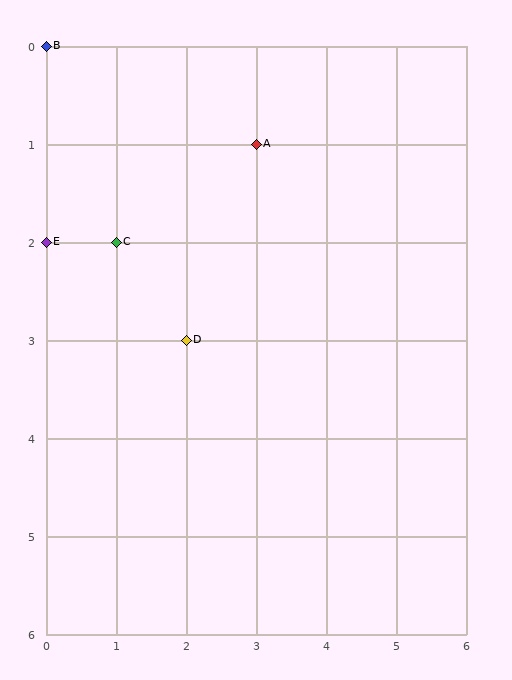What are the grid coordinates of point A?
Point A is at grid coordinates (3, 1).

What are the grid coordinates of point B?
Point B is at grid coordinates (0, 0).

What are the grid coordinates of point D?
Point D is at grid coordinates (2, 3).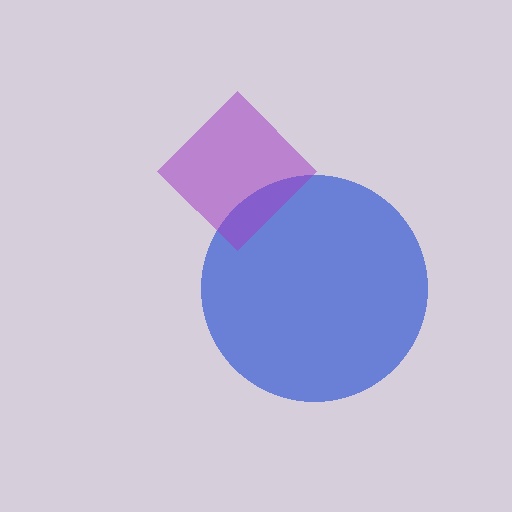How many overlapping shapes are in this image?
There are 2 overlapping shapes in the image.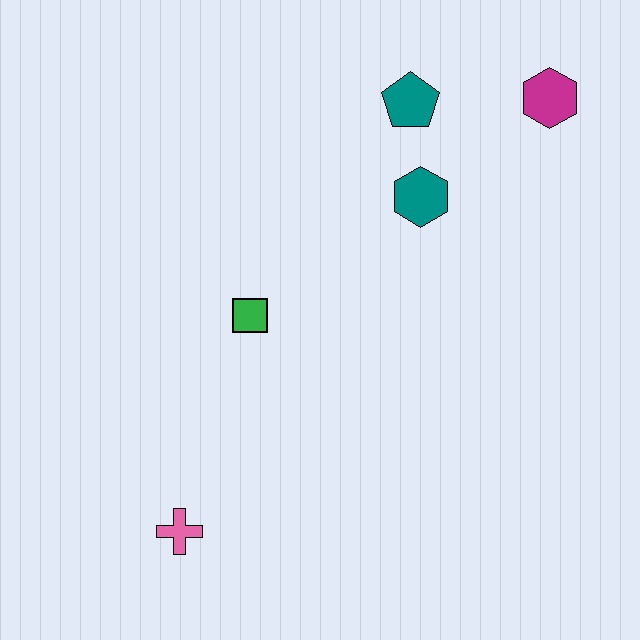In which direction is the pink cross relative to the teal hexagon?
The pink cross is below the teal hexagon.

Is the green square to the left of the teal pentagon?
Yes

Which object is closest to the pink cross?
The green square is closest to the pink cross.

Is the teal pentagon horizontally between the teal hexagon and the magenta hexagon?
No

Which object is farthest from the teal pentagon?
The pink cross is farthest from the teal pentagon.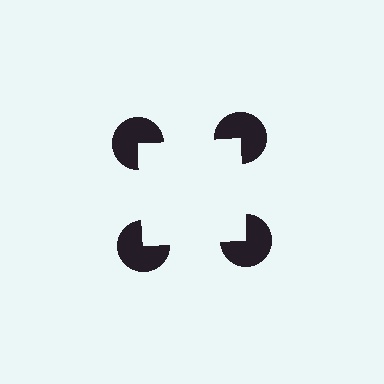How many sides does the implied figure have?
4 sides.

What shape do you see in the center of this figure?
An illusory square — its edges are inferred from the aligned wedge cuts in the pac-man discs, not physically drawn.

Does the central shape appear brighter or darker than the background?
It typically appears slightly brighter than the background, even though no actual brightness change is drawn.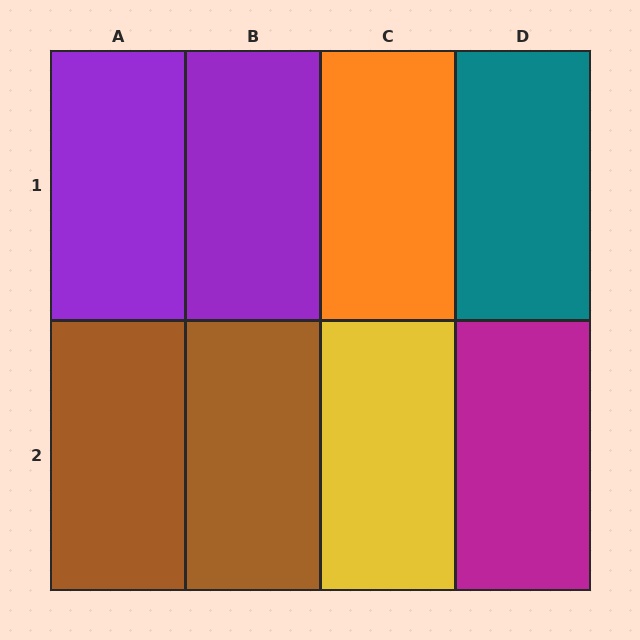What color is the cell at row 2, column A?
Brown.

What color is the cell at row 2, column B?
Brown.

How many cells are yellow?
1 cell is yellow.